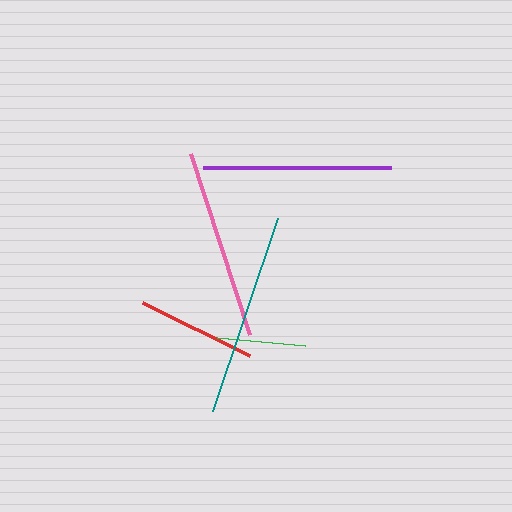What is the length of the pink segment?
The pink segment is approximately 190 pixels long.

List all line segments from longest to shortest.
From longest to shortest: teal, pink, purple, red, green.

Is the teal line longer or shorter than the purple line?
The teal line is longer than the purple line.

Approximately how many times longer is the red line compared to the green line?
The red line is approximately 1.3 times the length of the green line.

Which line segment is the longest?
The teal line is the longest at approximately 203 pixels.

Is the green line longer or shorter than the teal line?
The teal line is longer than the green line.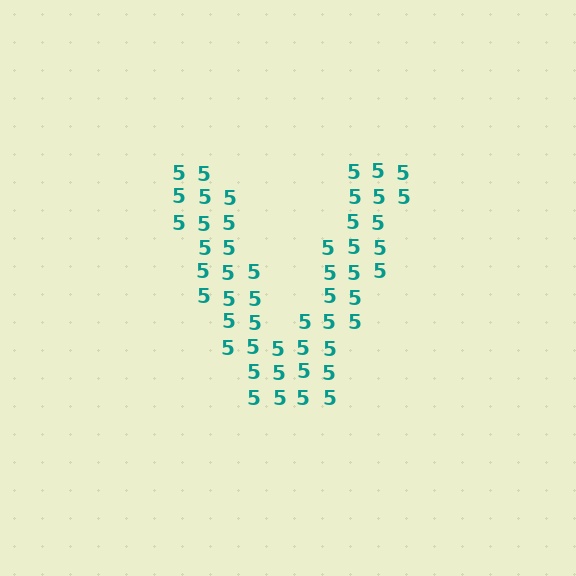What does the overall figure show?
The overall figure shows the letter V.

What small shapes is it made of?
It is made of small digit 5's.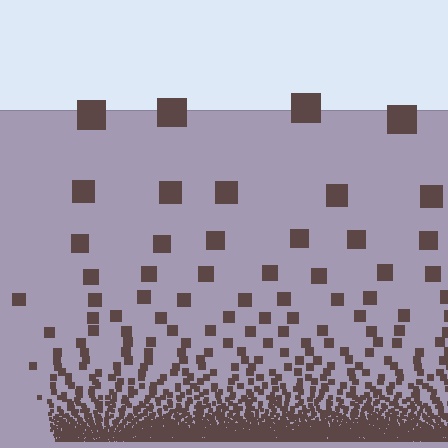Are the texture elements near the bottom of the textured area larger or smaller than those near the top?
Smaller. The gradient is inverted — elements near the bottom are smaller and denser.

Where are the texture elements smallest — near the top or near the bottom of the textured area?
Near the bottom.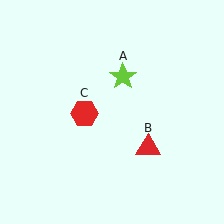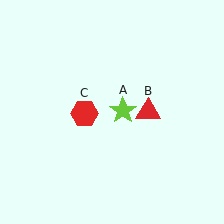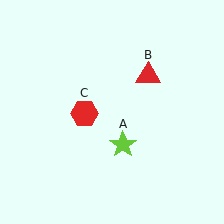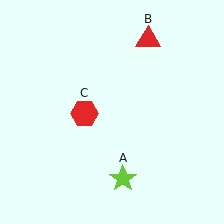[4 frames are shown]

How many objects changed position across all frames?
2 objects changed position: lime star (object A), red triangle (object B).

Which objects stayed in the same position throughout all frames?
Red hexagon (object C) remained stationary.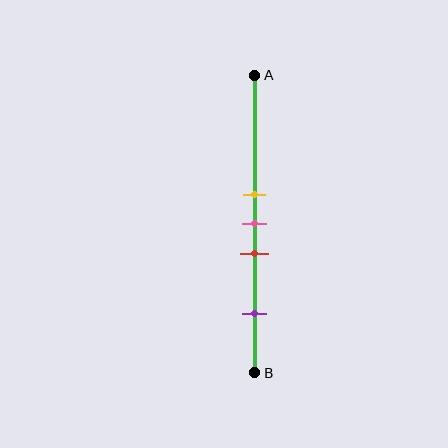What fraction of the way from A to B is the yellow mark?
The yellow mark is approximately 40% (0.4) of the way from A to B.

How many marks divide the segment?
There are 4 marks dividing the segment.